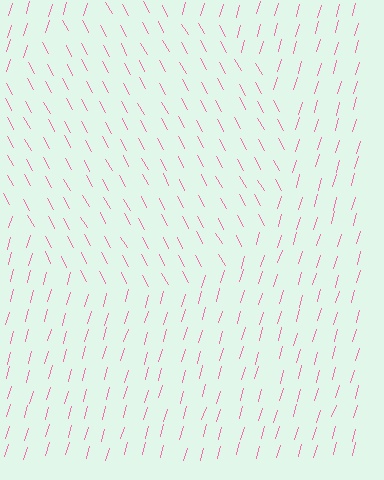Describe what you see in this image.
The image is filled with small pink line segments. A circle region in the image has lines oriented differently from the surrounding lines, creating a visible texture boundary.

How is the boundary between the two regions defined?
The boundary is defined purely by a change in line orientation (approximately 45 degrees difference). All lines are the same color and thickness.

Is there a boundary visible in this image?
Yes, there is a texture boundary formed by a change in line orientation.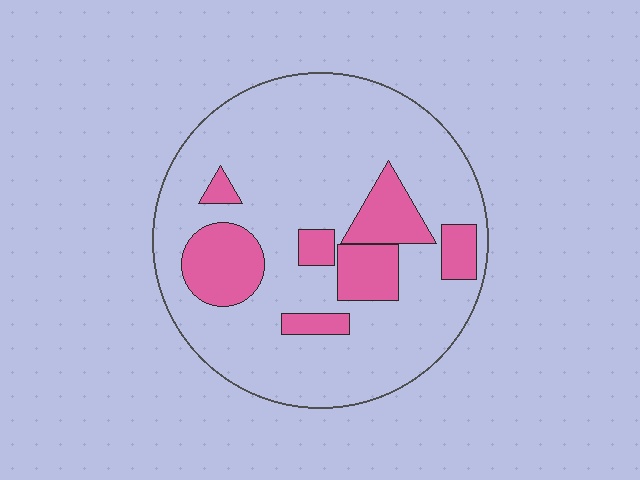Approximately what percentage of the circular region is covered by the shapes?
Approximately 20%.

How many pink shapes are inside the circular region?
7.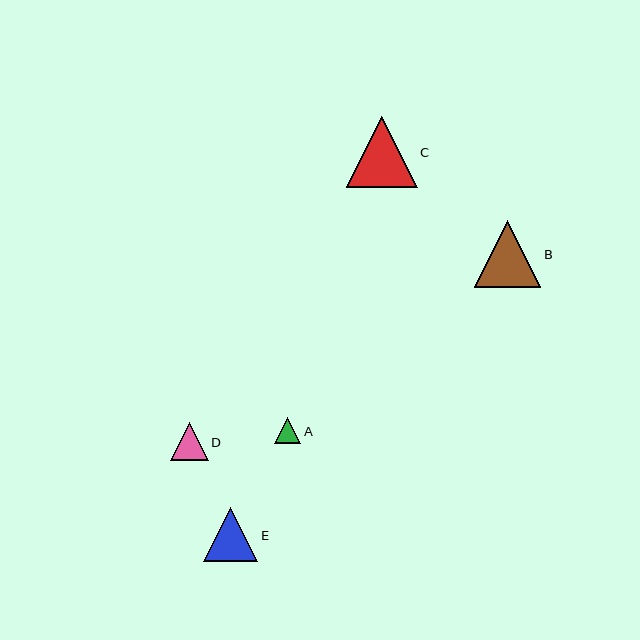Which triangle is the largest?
Triangle C is the largest with a size of approximately 71 pixels.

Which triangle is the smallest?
Triangle A is the smallest with a size of approximately 26 pixels.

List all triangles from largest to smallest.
From largest to smallest: C, B, E, D, A.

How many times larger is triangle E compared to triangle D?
Triangle E is approximately 1.4 times the size of triangle D.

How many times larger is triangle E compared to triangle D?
Triangle E is approximately 1.4 times the size of triangle D.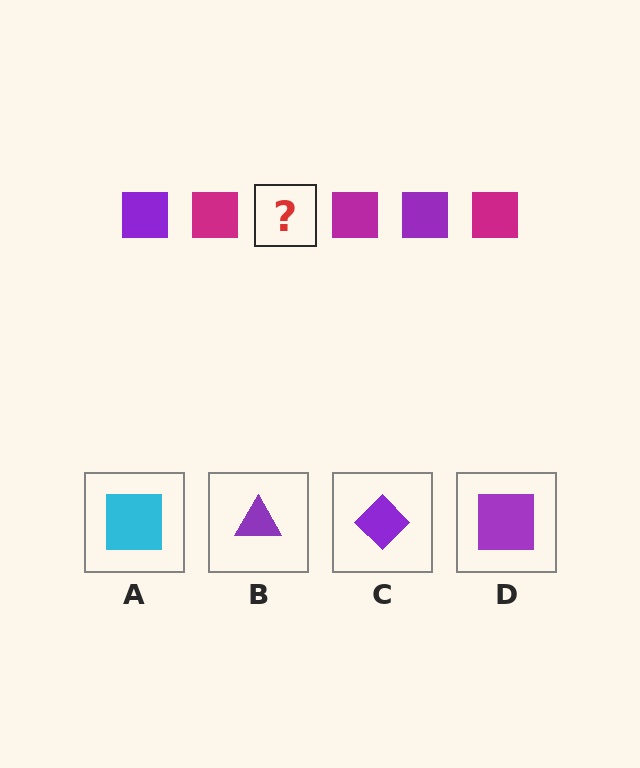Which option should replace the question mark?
Option D.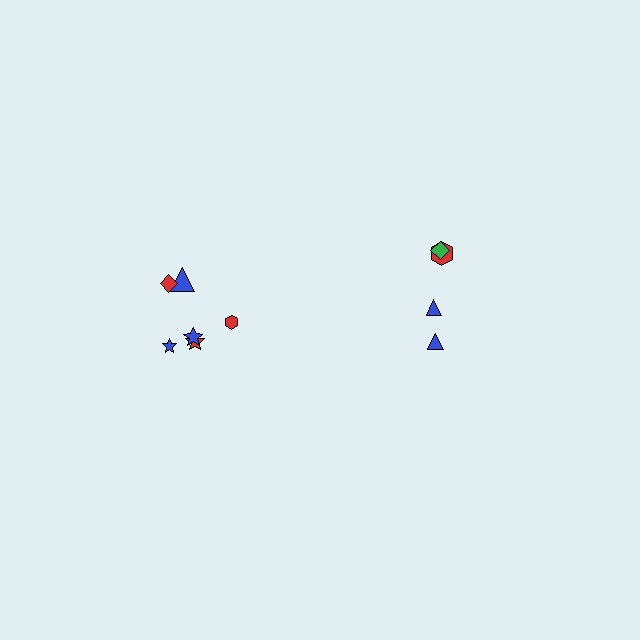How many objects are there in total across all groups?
There are 10 objects.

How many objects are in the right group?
There are 4 objects.